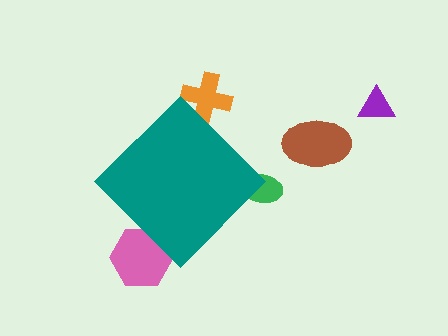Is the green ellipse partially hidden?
Yes, the green ellipse is partially hidden behind the teal diamond.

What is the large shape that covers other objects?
A teal diamond.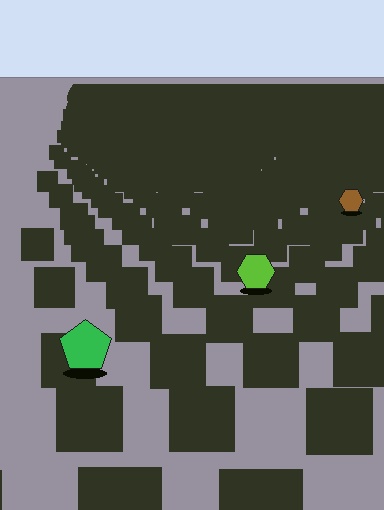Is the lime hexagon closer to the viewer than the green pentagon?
No. The green pentagon is closer — you can tell from the texture gradient: the ground texture is coarser near it.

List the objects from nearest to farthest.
From nearest to farthest: the green pentagon, the lime hexagon, the brown hexagon.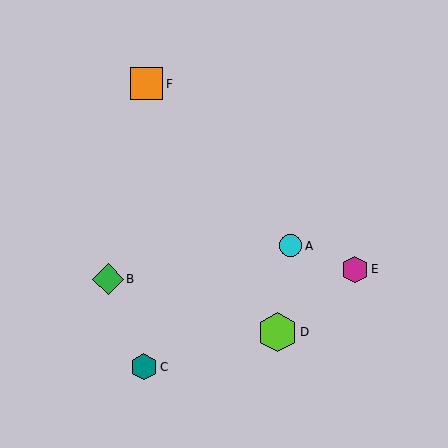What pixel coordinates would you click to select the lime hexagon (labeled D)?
Click at (277, 332) to select the lime hexagon D.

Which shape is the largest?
The lime hexagon (labeled D) is the largest.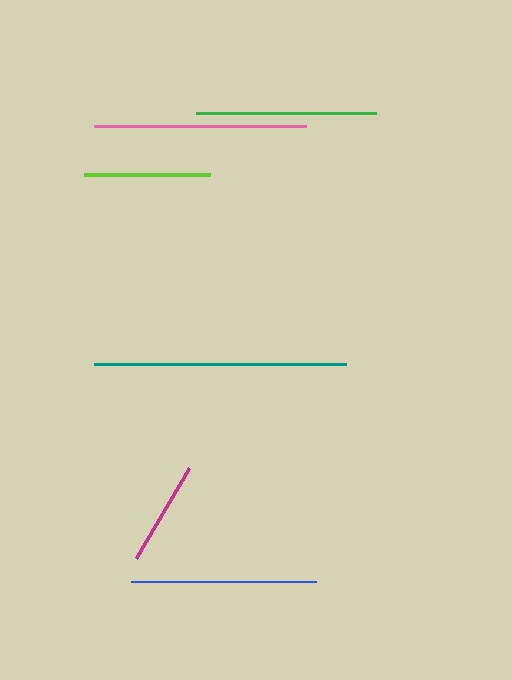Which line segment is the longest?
The teal line is the longest at approximately 252 pixels.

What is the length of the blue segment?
The blue segment is approximately 185 pixels long.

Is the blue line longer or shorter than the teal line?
The teal line is longer than the blue line.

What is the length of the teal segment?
The teal segment is approximately 252 pixels long.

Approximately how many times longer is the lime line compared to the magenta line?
The lime line is approximately 1.2 times the length of the magenta line.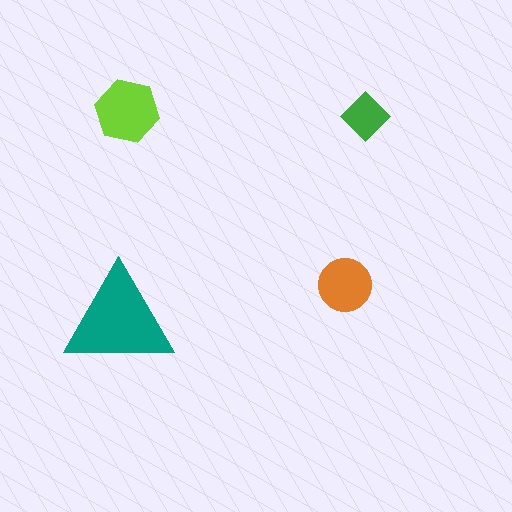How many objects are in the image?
There are 4 objects in the image.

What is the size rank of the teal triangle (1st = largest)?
1st.